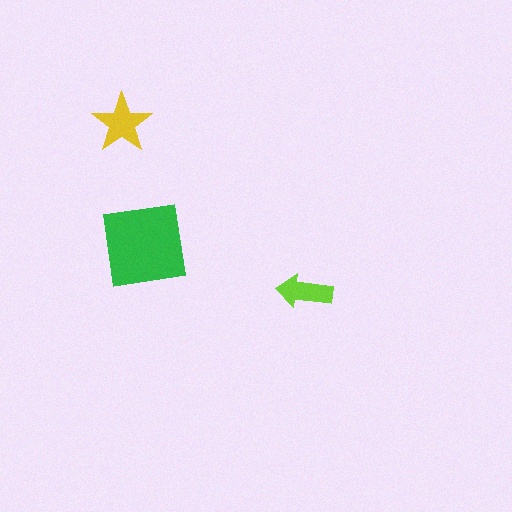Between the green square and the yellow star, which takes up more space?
The green square.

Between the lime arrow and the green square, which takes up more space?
The green square.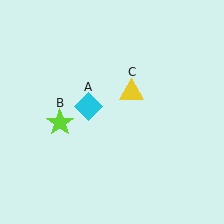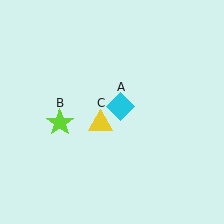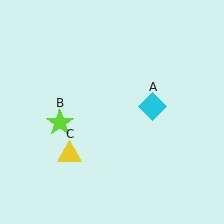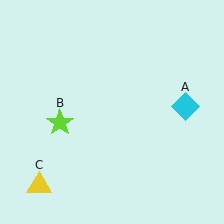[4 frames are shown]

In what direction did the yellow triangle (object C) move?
The yellow triangle (object C) moved down and to the left.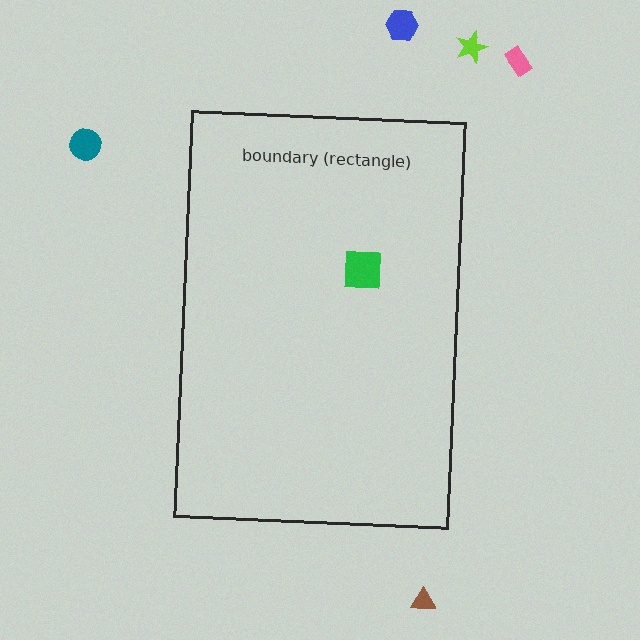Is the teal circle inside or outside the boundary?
Outside.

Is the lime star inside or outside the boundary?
Outside.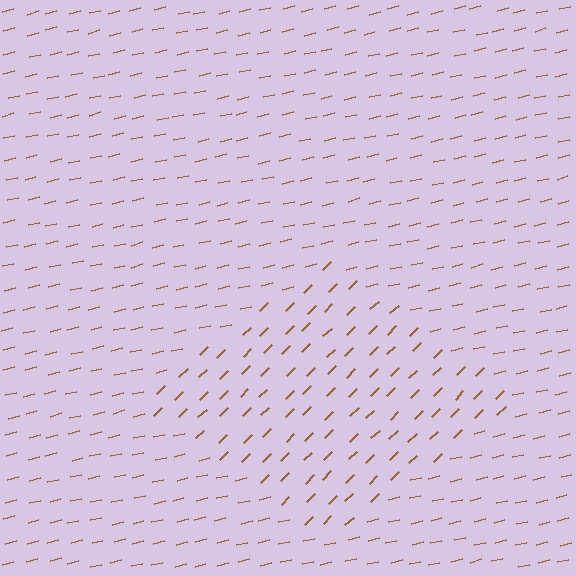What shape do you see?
I see a diamond.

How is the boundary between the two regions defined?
The boundary is defined purely by a change in line orientation (approximately 30 degrees difference). All lines are the same color and thickness.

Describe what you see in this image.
The image is filled with small brown line segments. A diamond region in the image has lines oriented differently from the surrounding lines, creating a visible texture boundary.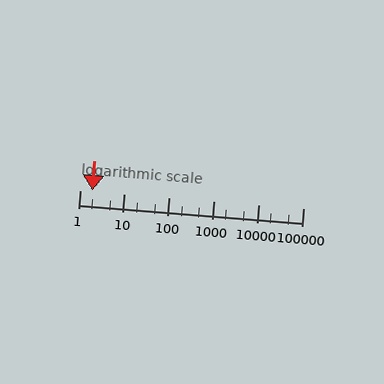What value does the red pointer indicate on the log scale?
The pointer indicates approximately 1.9.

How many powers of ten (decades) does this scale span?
The scale spans 5 decades, from 1 to 100000.